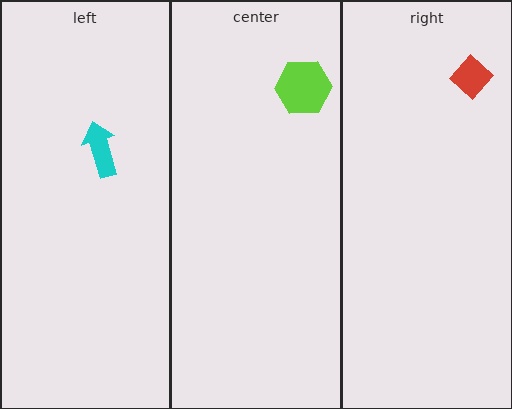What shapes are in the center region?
The lime hexagon.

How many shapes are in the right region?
1.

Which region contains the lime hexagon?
The center region.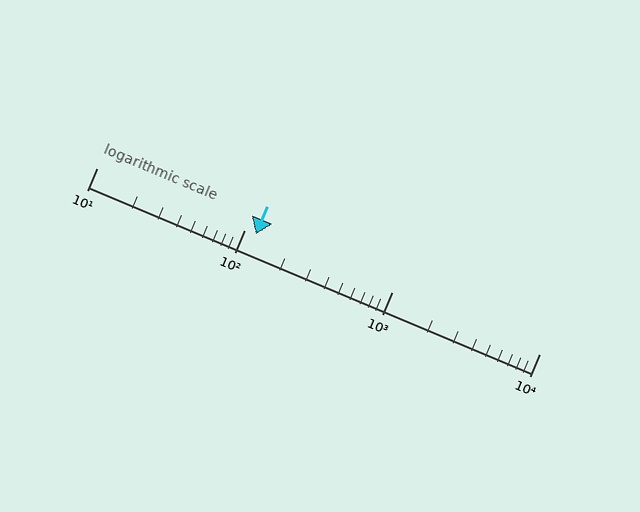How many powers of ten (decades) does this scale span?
The scale spans 3 decades, from 10 to 10000.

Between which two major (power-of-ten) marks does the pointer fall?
The pointer is between 100 and 1000.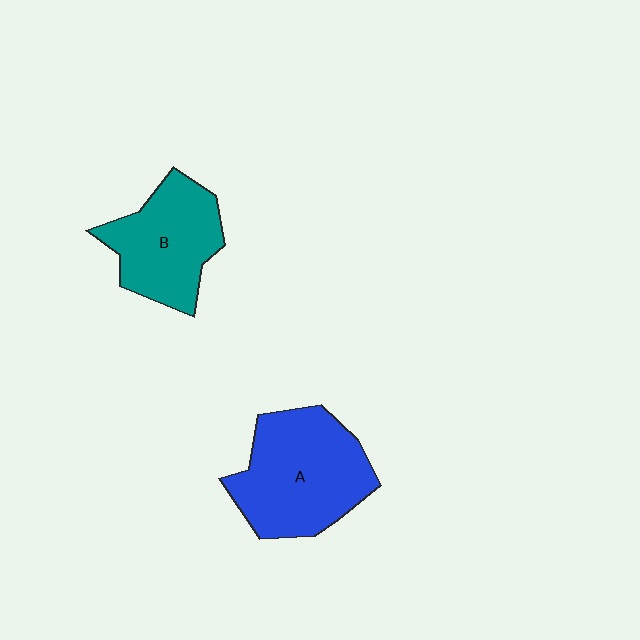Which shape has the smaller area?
Shape B (teal).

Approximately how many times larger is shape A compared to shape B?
Approximately 1.3 times.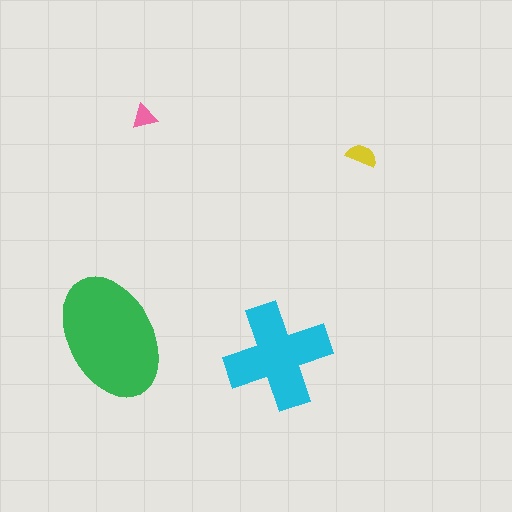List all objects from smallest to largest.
The pink triangle, the yellow semicircle, the cyan cross, the green ellipse.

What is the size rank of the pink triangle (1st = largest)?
4th.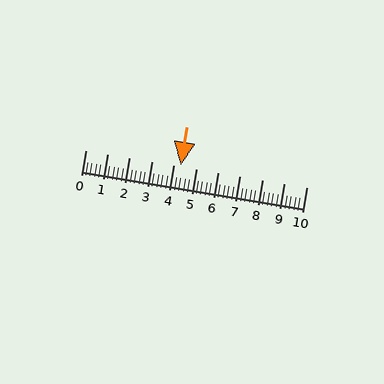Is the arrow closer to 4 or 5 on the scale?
The arrow is closer to 4.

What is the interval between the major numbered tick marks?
The major tick marks are spaced 1 units apart.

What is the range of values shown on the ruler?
The ruler shows values from 0 to 10.